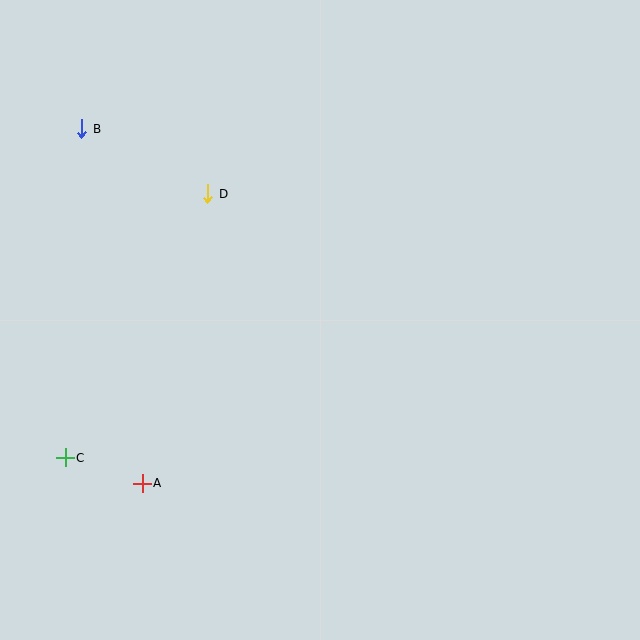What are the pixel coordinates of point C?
Point C is at (65, 458).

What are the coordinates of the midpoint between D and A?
The midpoint between D and A is at (175, 338).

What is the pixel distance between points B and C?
The distance between B and C is 330 pixels.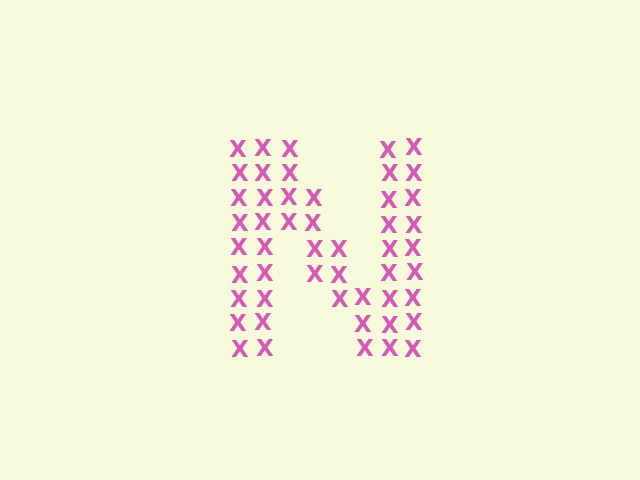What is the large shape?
The large shape is the letter N.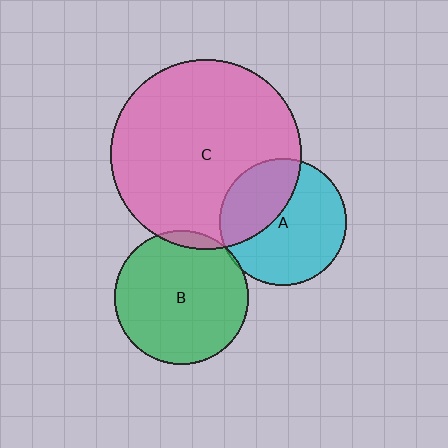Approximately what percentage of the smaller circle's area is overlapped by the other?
Approximately 35%.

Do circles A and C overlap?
Yes.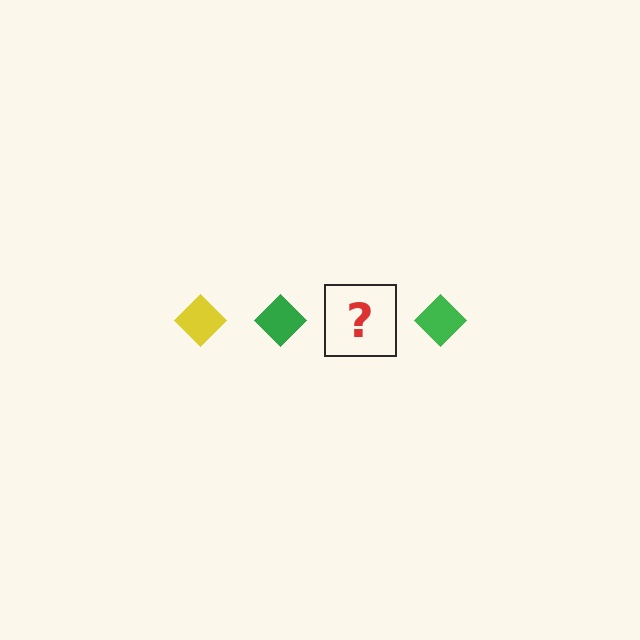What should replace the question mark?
The question mark should be replaced with a yellow diamond.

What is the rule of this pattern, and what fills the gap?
The rule is that the pattern cycles through yellow, green diamonds. The gap should be filled with a yellow diamond.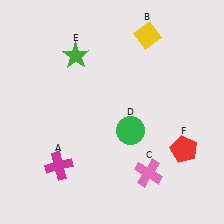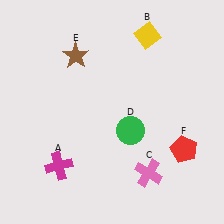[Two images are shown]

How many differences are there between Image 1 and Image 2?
There is 1 difference between the two images.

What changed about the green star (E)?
In Image 1, E is green. In Image 2, it changed to brown.